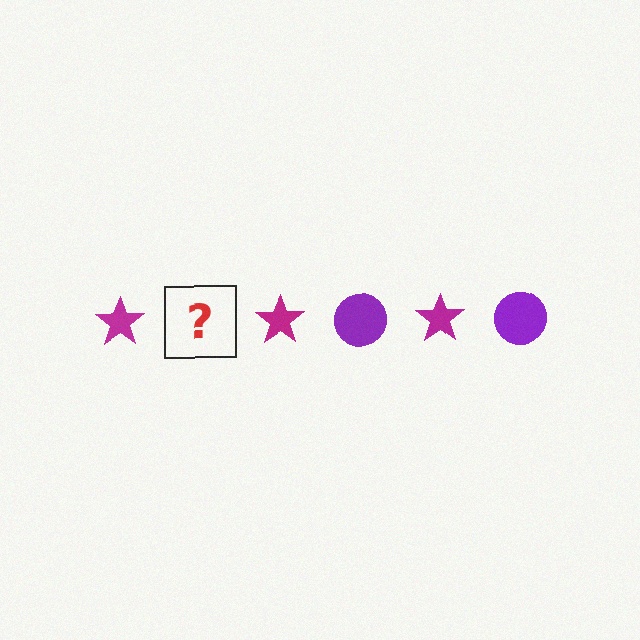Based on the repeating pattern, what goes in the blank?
The blank should be a purple circle.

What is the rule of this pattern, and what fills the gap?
The rule is that the pattern alternates between magenta star and purple circle. The gap should be filled with a purple circle.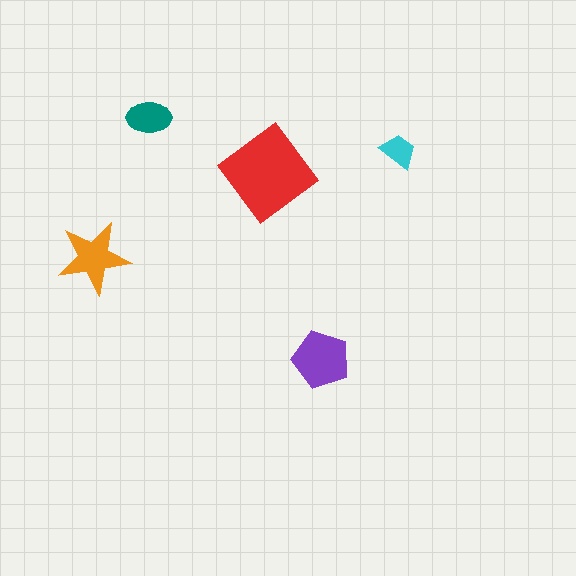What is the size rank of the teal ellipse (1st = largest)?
4th.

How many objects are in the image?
There are 5 objects in the image.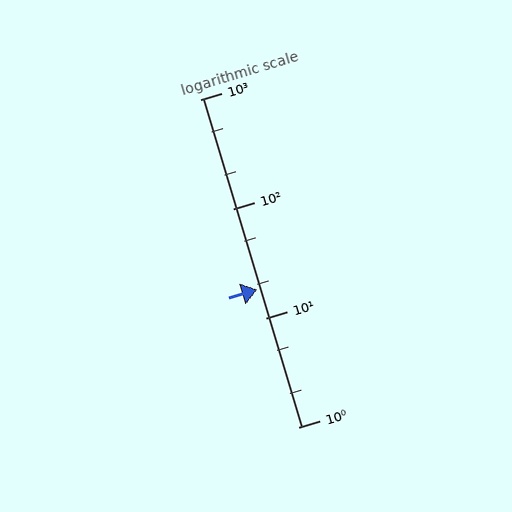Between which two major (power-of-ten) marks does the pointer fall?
The pointer is between 10 and 100.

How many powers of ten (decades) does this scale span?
The scale spans 3 decades, from 1 to 1000.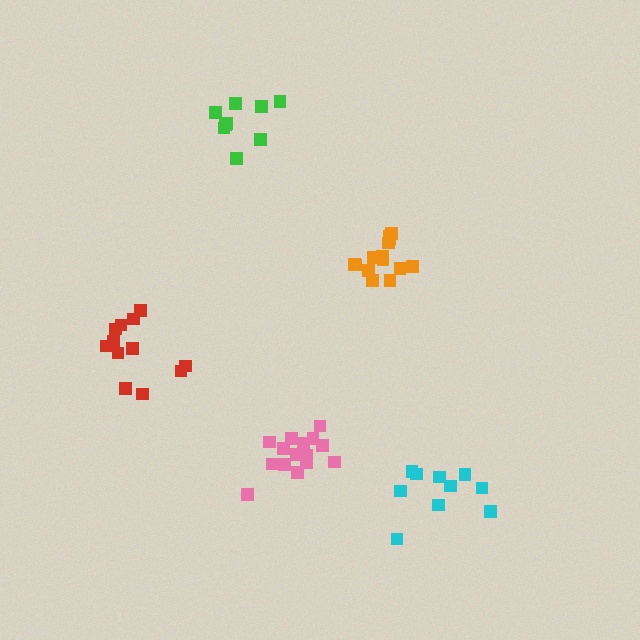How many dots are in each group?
Group 1: 9 dots, Group 2: 10 dots, Group 3: 14 dots, Group 4: 15 dots, Group 5: 12 dots (60 total).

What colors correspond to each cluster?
The clusters are colored: green, cyan, orange, pink, red.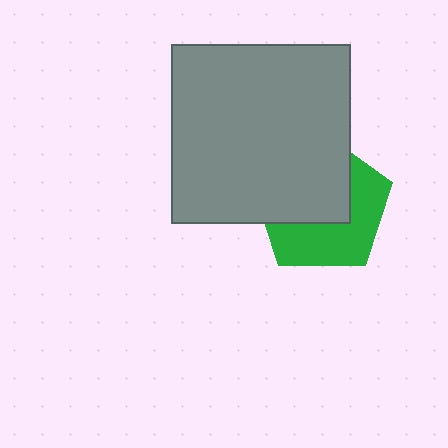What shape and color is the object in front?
The object in front is a gray square.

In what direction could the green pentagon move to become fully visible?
The green pentagon could move toward the lower-right. That would shift it out from behind the gray square entirely.